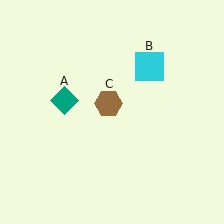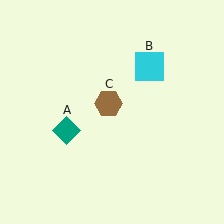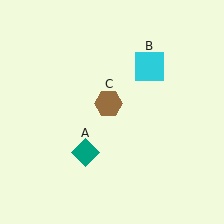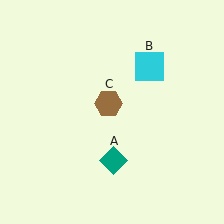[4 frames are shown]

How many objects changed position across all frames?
1 object changed position: teal diamond (object A).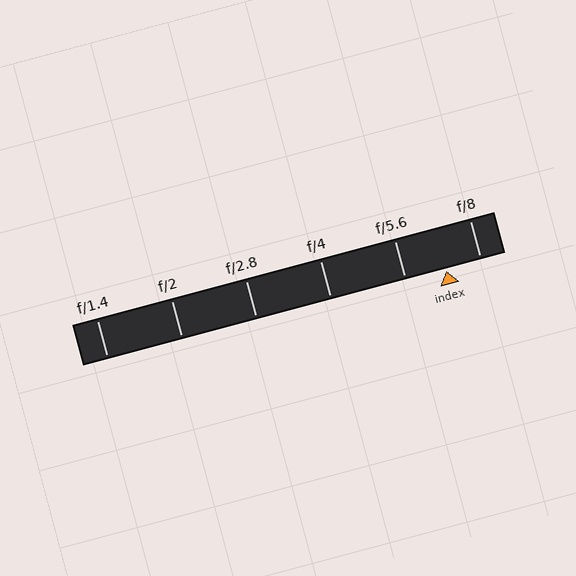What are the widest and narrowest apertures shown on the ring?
The widest aperture shown is f/1.4 and the narrowest is f/8.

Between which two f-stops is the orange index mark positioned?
The index mark is between f/5.6 and f/8.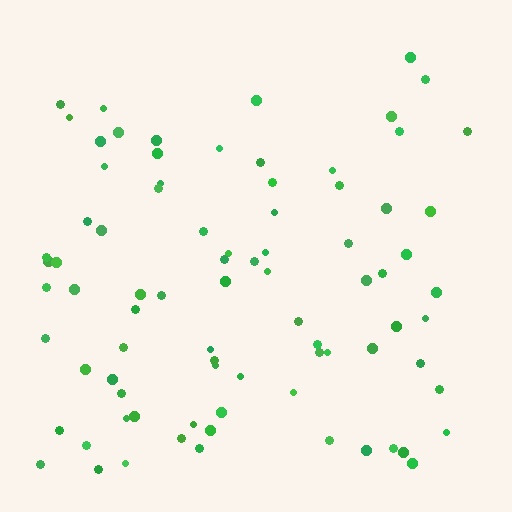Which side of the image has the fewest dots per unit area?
The top.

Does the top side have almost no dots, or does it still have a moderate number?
Still a moderate number, just noticeably fewer than the bottom.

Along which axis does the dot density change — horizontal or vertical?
Vertical.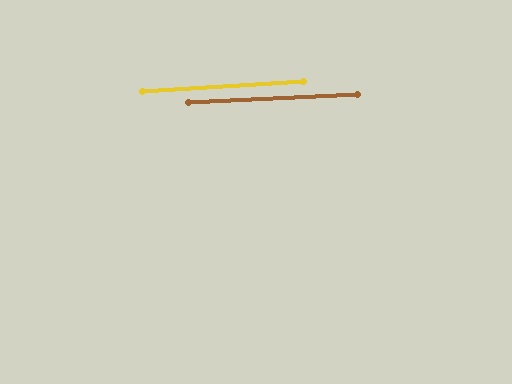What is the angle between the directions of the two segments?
Approximately 1 degree.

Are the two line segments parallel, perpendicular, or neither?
Parallel — their directions differ by only 0.9°.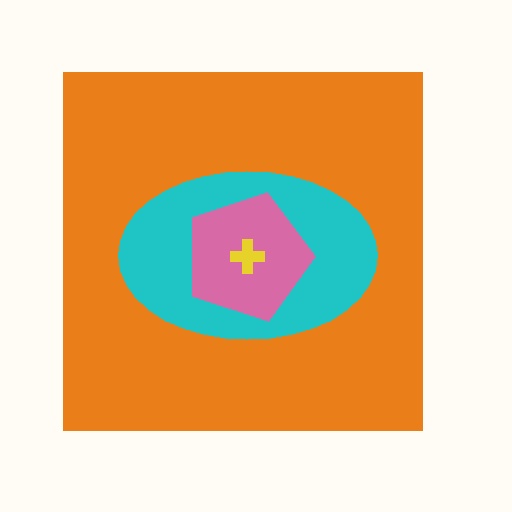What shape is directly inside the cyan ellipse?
The pink pentagon.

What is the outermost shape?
The orange square.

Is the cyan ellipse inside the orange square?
Yes.